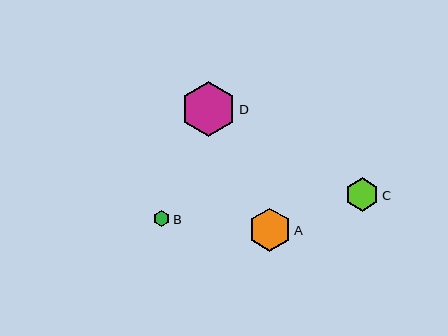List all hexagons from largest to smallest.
From largest to smallest: D, A, C, B.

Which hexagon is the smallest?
Hexagon B is the smallest with a size of approximately 16 pixels.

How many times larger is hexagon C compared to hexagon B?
Hexagon C is approximately 2.0 times the size of hexagon B.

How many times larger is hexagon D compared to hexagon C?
Hexagon D is approximately 1.6 times the size of hexagon C.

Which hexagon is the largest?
Hexagon D is the largest with a size of approximately 55 pixels.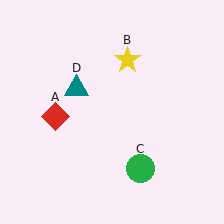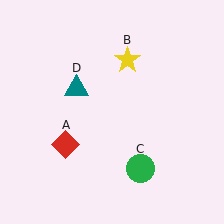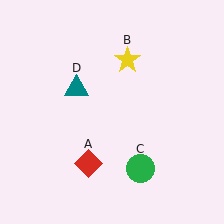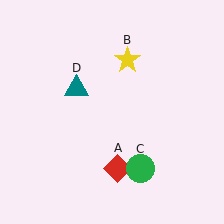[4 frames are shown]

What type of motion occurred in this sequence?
The red diamond (object A) rotated counterclockwise around the center of the scene.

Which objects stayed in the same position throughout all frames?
Yellow star (object B) and green circle (object C) and teal triangle (object D) remained stationary.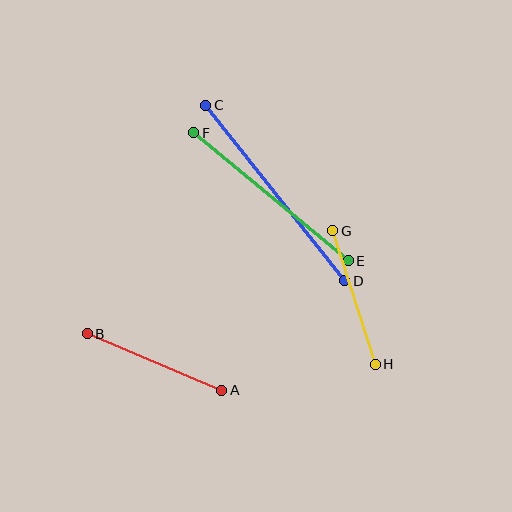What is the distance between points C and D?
The distance is approximately 224 pixels.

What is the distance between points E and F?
The distance is approximately 201 pixels.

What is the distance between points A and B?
The distance is approximately 146 pixels.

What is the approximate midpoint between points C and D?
The midpoint is at approximately (275, 193) pixels.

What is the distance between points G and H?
The distance is approximately 140 pixels.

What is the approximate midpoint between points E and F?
The midpoint is at approximately (271, 197) pixels.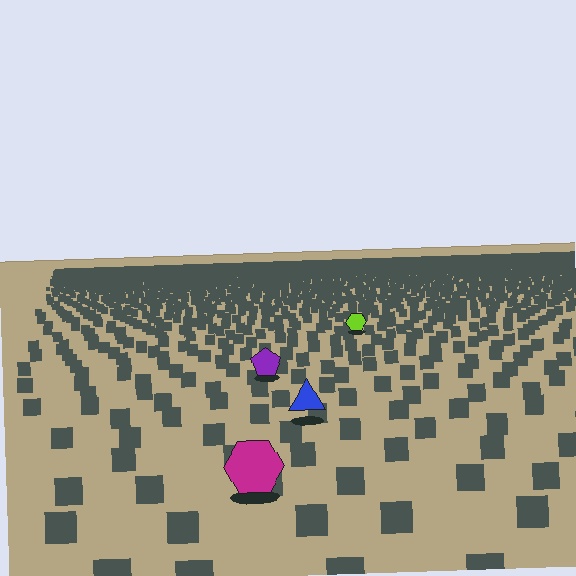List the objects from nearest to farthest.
From nearest to farthest: the magenta hexagon, the blue triangle, the purple pentagon, the lime hexagon.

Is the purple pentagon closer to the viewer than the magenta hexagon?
No. The magenta hexagon is closer — you can tell from the texture gradient: the ground texture is coarser near it.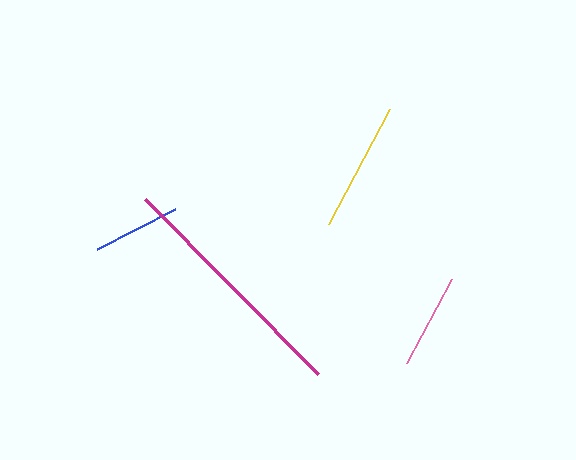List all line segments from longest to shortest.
From longest to shortest: magenta, yellow, pink, blue.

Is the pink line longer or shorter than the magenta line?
The magenta line is longer than the pink line.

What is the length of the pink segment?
The pink segment is approximately 95 pixels long.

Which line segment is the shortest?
The blue line is the shortest at approximately 88 pixels.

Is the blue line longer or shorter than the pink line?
The pink line is longer than the blue line.